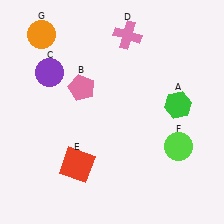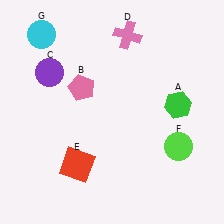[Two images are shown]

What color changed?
The circle (G) changed from orange in Image 1 to cyan in Image 2.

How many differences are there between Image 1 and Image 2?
There is 1 difference between the two images.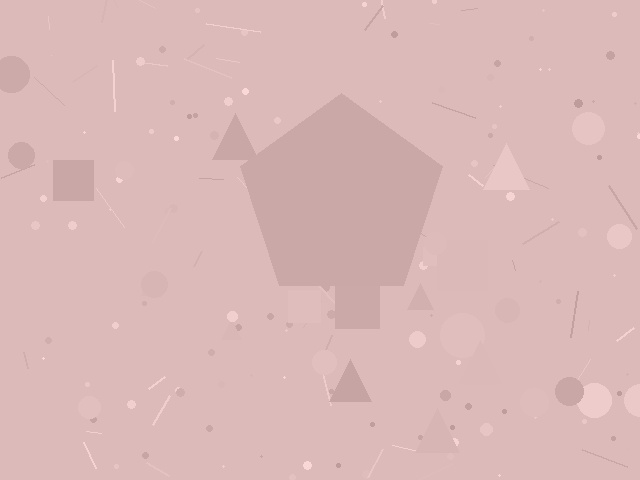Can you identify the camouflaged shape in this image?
The camouflaged shape is a pentagon.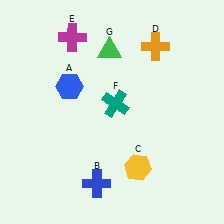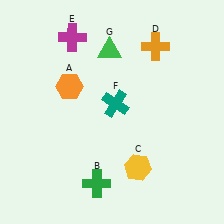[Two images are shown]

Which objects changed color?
A changed from blue to orange. B changed from blue to green.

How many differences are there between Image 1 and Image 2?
There are 2 differences between the two images.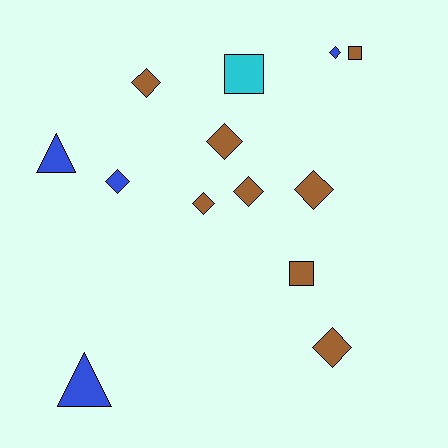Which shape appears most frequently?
Diamond, with 8 objects.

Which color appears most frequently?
Brown, with 8 objects.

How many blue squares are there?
There are no blue squares.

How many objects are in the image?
There are 13 objects.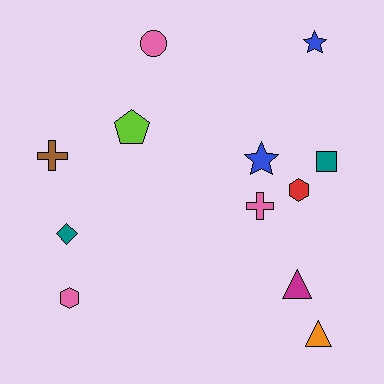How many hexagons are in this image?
There are 2 hexagons.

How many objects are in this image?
There are 12 objects.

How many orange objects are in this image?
There is 1 orange object.